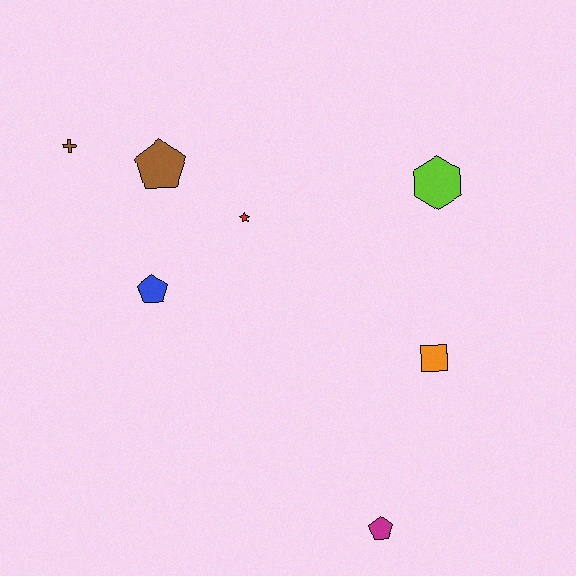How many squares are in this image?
There is 1 square.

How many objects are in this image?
There are 7 objects.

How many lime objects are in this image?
There is 1 lime object.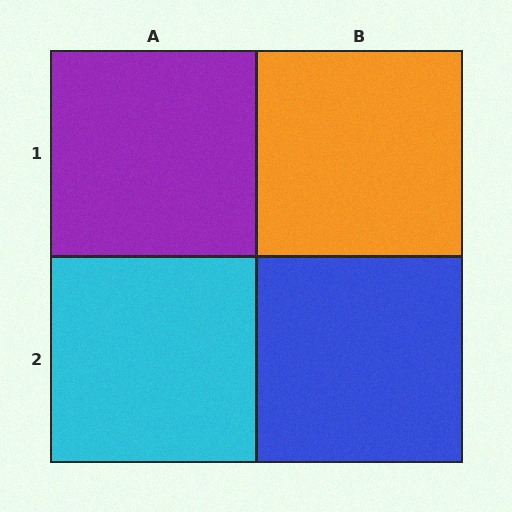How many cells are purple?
1 cell is purple.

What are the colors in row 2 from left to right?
Cyan, blue.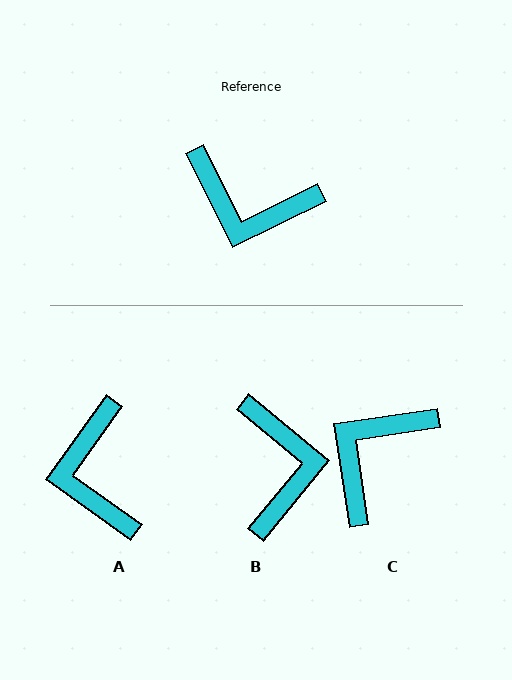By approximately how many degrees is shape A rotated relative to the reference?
Approximately 62 degrees clockwise.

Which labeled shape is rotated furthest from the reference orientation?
B, about 114 degrees away.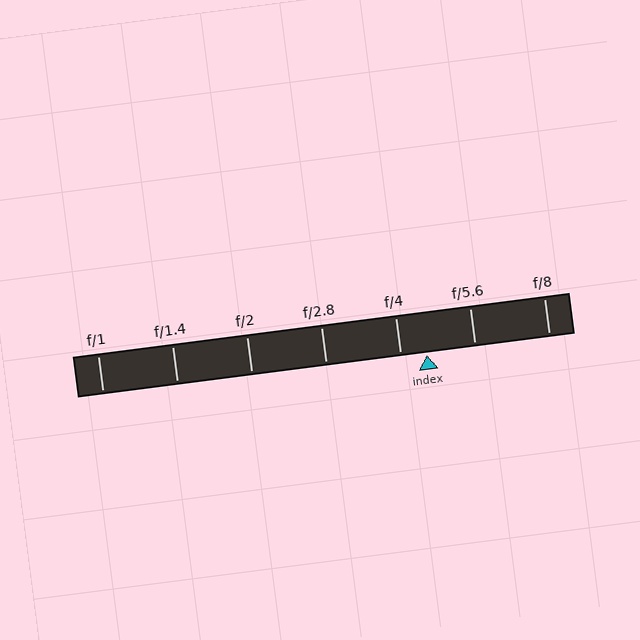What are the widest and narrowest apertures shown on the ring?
The widest aperture shown is f/1 and the narrowest is f/8.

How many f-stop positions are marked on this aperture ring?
There are 7 f-stop positions marked.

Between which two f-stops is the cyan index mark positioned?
The index mark is between f/4 and f/5.6.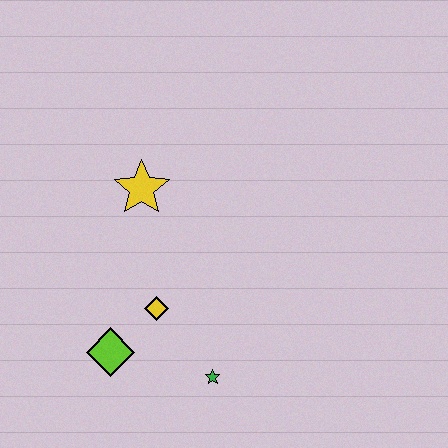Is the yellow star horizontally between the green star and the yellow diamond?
No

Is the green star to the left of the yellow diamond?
No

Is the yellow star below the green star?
No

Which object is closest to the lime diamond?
The yellow diamond is closest to the lime diamond.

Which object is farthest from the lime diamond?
The yellow star is farthest from the lime diamond.